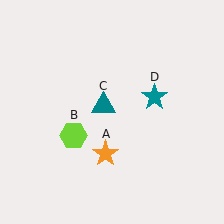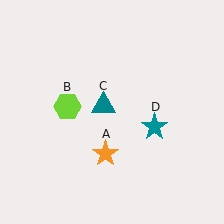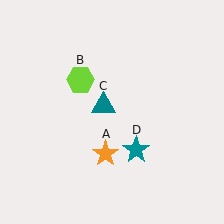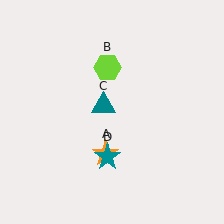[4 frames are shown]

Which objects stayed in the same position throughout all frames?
Orange star (object A) and teal triangle (object C) remained stationary.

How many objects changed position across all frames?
2 objects changed position: lime hexagon (object B), teal star (object D).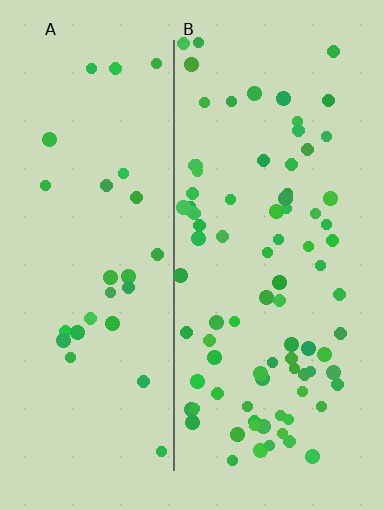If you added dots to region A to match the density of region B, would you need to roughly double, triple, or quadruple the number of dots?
Approximately triple.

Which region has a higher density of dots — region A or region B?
B (the right).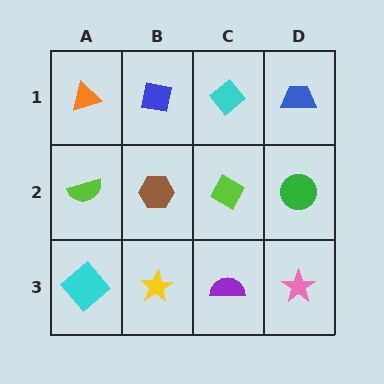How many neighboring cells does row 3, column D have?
2.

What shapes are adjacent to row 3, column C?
A lime diamond (row 2, column C), a yellow star (row 3, column B), a pink star (row 3, column D).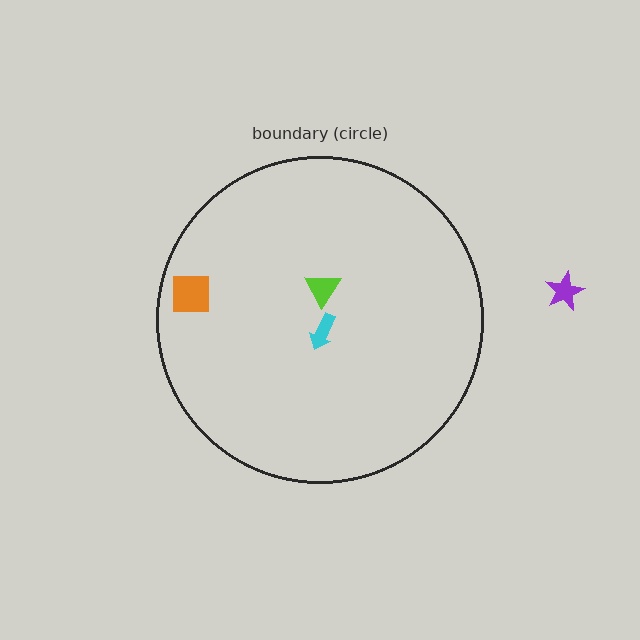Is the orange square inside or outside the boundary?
Inside.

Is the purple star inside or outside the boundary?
Outside.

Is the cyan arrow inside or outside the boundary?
Inside.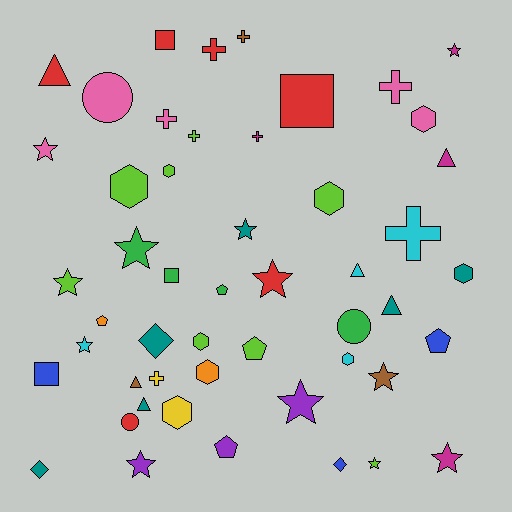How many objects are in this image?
There are 50 objects.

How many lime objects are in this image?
There are 8 lime objects.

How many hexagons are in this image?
There are 9 hexagons.